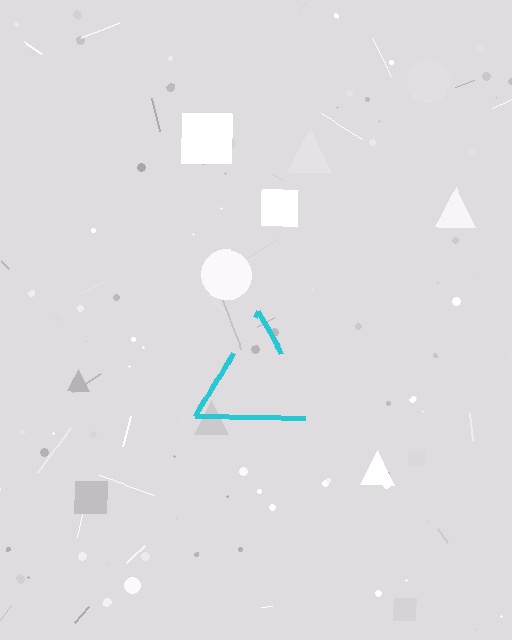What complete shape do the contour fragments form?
The contour fragments form a triangle.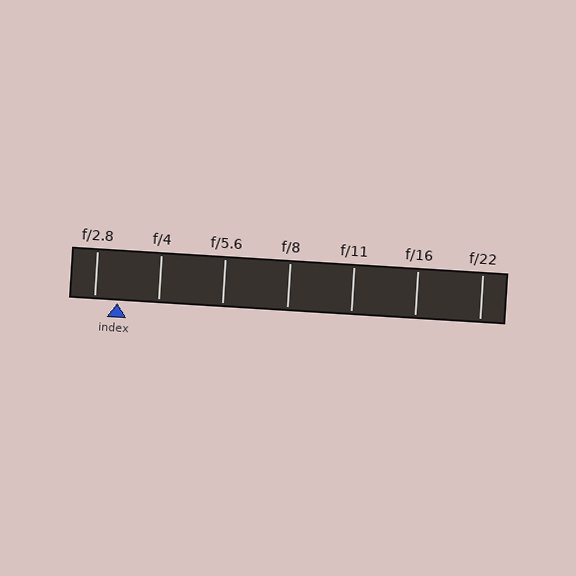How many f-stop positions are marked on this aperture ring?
There are 7 f-stop positions marked.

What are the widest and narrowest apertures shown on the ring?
The widest aperture shown is f/2.8 and the narrowest is f/22.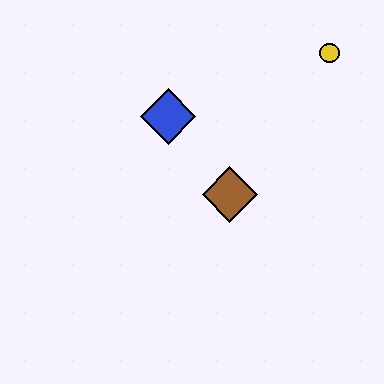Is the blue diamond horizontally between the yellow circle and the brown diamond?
No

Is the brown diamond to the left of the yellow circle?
Yes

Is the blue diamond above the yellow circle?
No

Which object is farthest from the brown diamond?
The yellow circle is farthest from the brown diamond.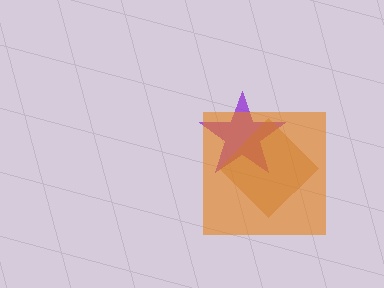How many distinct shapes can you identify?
There are 3 distinct shapes: a purple star, a brown diamond, an orange square.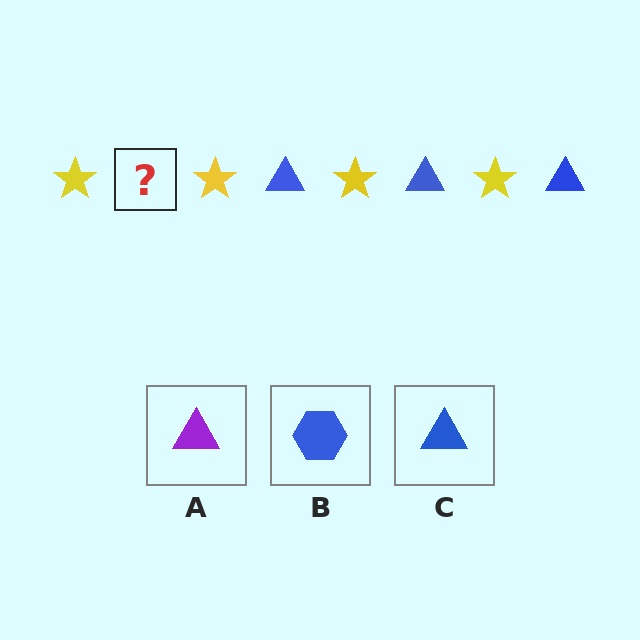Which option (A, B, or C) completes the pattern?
C.